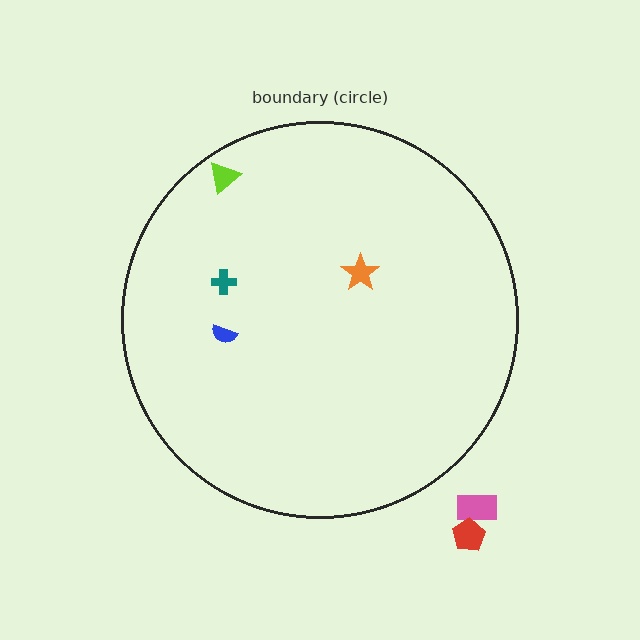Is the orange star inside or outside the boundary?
Inside.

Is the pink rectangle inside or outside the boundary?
Outside.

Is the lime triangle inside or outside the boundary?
Inside.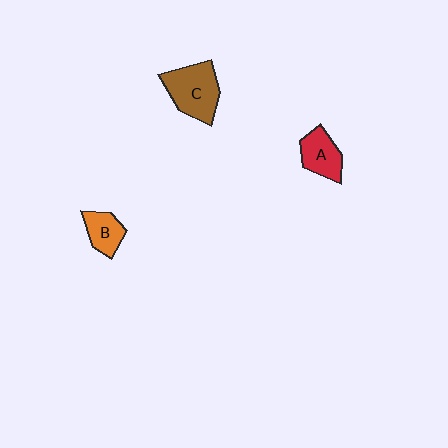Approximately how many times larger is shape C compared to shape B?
Approximately 1.8 times.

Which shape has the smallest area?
Shape B (orange).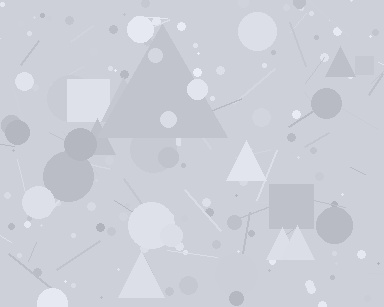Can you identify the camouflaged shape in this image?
The camouflaged shape is a triangle.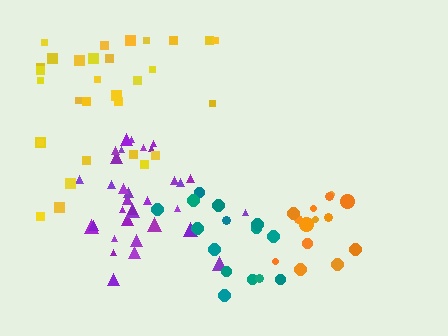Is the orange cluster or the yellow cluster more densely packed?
Orange.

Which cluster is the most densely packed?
Purple.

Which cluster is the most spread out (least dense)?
Yellow.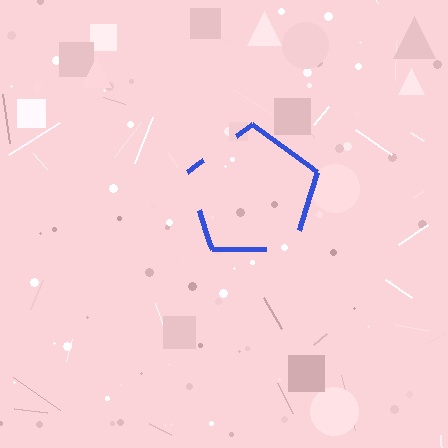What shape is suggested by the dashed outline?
The dashed outline suggests a pentagon.